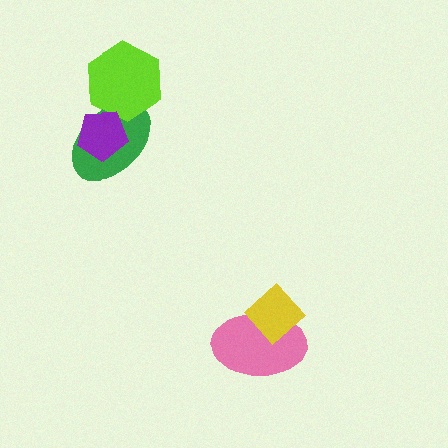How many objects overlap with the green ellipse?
2 objects overlap with the green ellipse.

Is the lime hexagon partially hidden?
Yes, it is partially covered by another shape.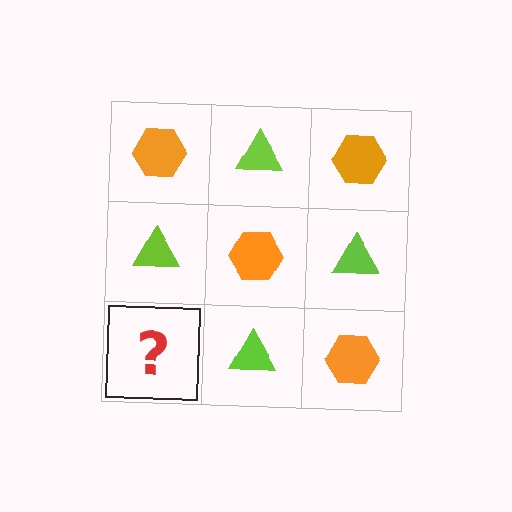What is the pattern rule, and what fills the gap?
The rule is that it alternates orange hexagon and lime triangle in a checkerboard pattern. The gap should be filled with an orange hexagon.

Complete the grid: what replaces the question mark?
The question mark should be replaced with an orange hexagon.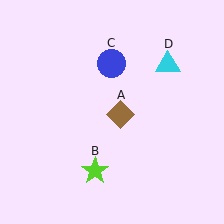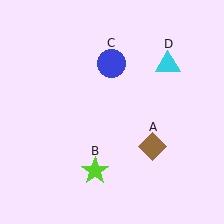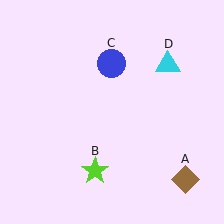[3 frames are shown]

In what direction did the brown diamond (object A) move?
The brown diamond (object A) moved down and to the right.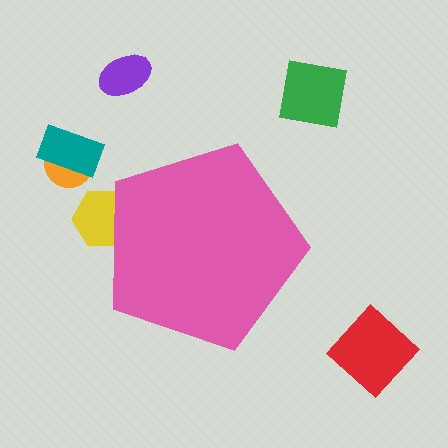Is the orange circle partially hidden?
No, the orange circle is fully visible.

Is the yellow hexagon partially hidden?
Yes, the yellow hexagon is partially hidden behind the pink pentagon.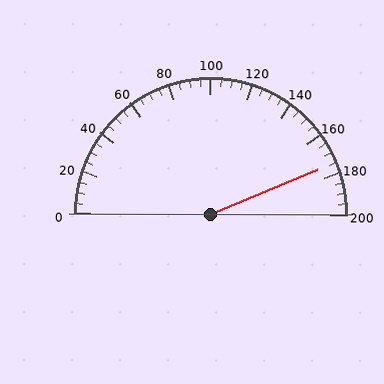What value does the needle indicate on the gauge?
The needle indicates approximately 175.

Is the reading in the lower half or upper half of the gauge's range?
The reading is in the upper half of the range (0 to 200).